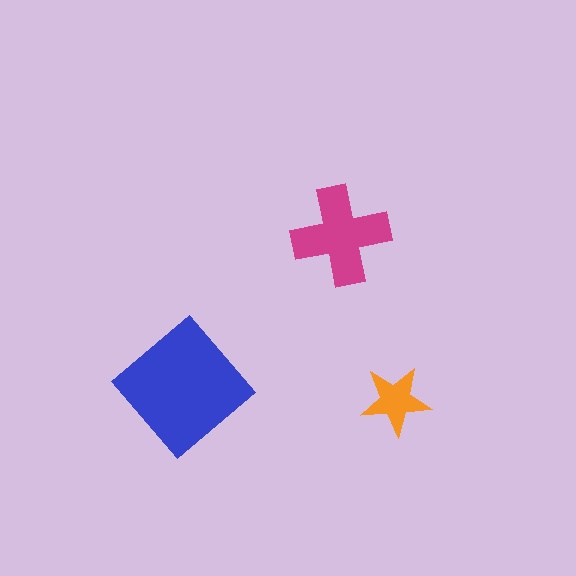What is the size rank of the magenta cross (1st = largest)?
2nd.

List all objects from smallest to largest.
The orange star, the magenta cross, the blue diamond.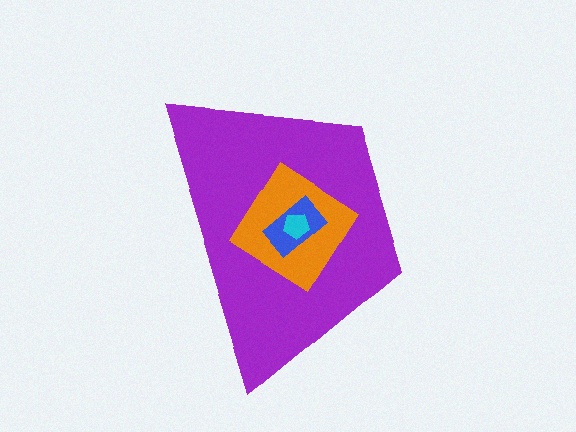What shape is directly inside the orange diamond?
The blue rectangle.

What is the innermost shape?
The cyan pentagon.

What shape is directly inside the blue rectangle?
The cyan pentagon.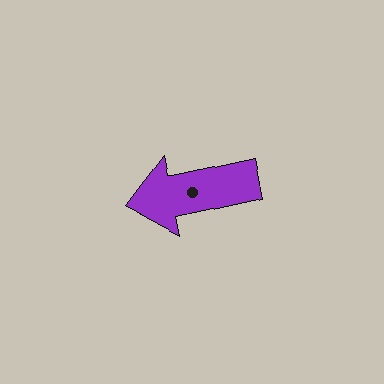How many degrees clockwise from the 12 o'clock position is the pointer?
Approximately 258 degrees.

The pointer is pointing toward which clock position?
Roughly 9 o'clock.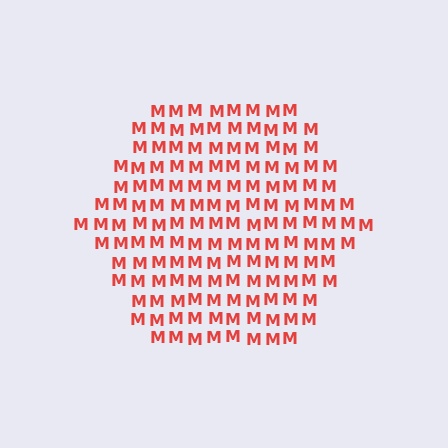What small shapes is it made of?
It is made of small letter M's.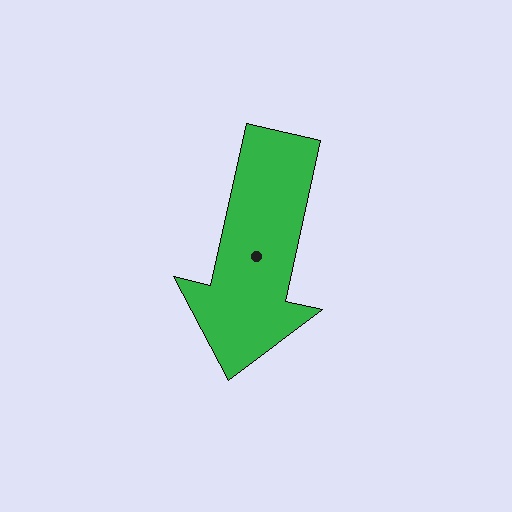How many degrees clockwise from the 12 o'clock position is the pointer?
Approximately 192 degrees.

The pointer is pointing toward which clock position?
Roughly 6 o'clock.